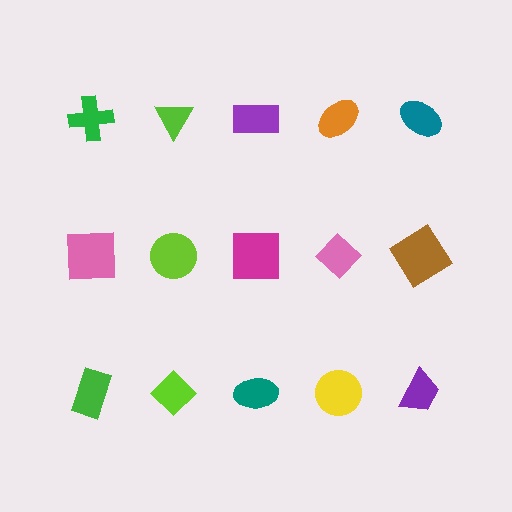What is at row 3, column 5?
A purple trapezoid.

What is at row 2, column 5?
A brown diamond.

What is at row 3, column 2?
A lime diamond.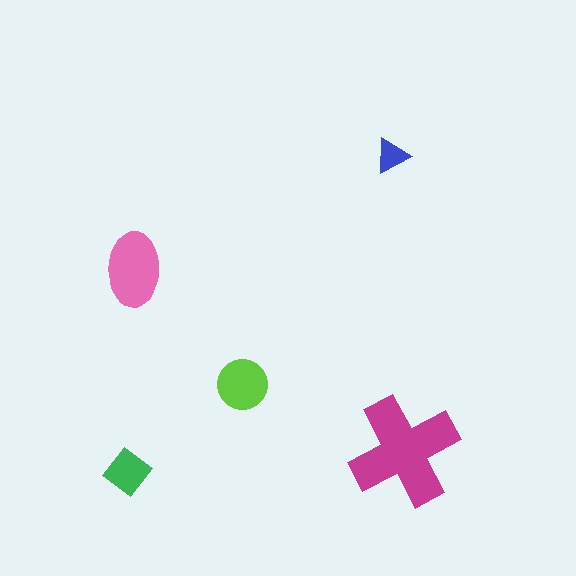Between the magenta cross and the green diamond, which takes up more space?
The magenta cross.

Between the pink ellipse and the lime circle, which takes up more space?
The pink ellipse.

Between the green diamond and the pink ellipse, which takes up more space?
The pink ellipse.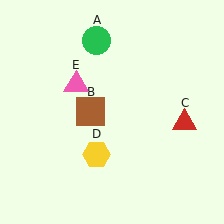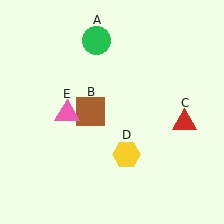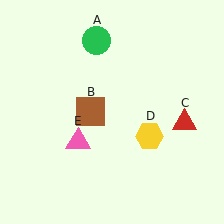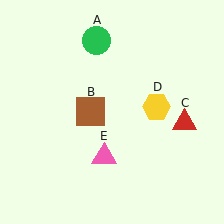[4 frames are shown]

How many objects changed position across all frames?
2 objects changed position: yellow hexagon (object D), pink triangle (object E).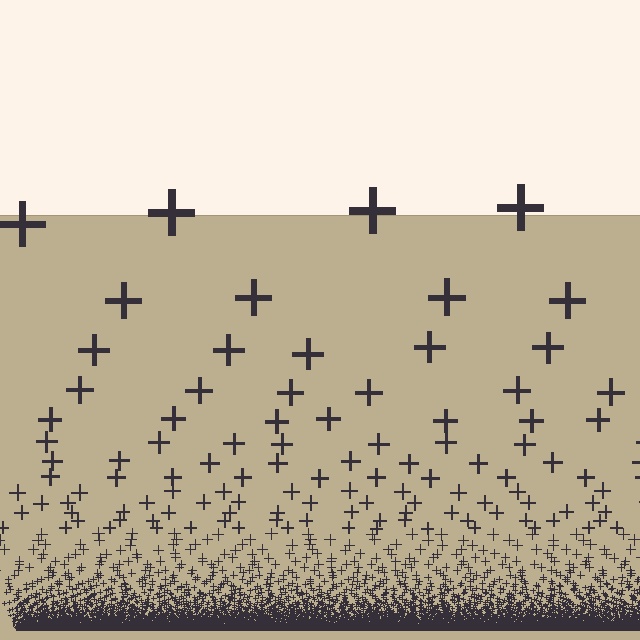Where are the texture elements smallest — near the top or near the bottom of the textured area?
Near the bottom.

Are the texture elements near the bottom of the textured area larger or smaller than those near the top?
Smaller. The gradient is inverted — elements near the bottom are smaller and denser.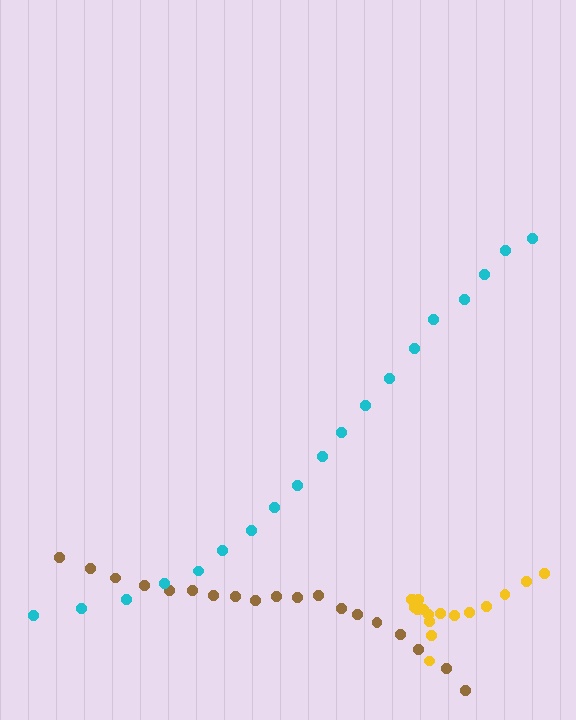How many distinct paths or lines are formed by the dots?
There are 3 distinct paths.